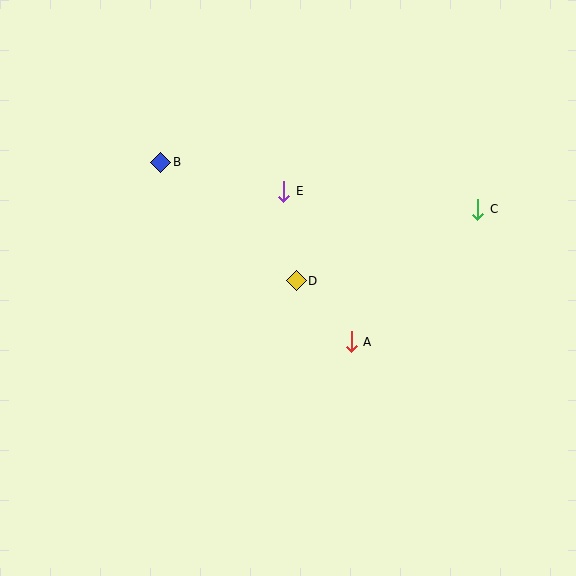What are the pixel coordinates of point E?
Point E is at (284, 191).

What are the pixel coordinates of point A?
Point A is at (351, 342).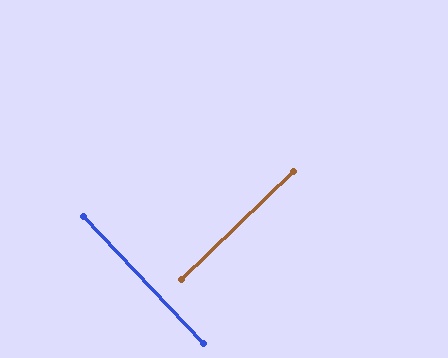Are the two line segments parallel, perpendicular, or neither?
Perpendicular — they meet at approximately 89°.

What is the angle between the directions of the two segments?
Approximately 89 degrees.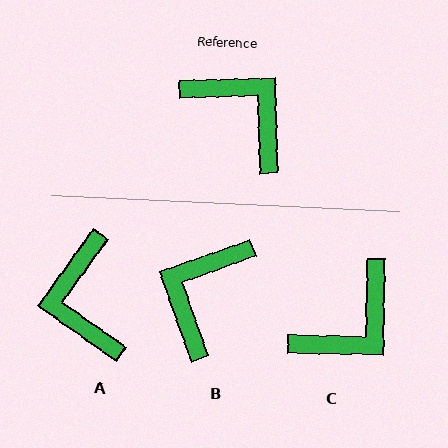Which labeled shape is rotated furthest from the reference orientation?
A, about 143 degrees away.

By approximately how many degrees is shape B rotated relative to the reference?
Approximately 108 degrees counter-clockwise.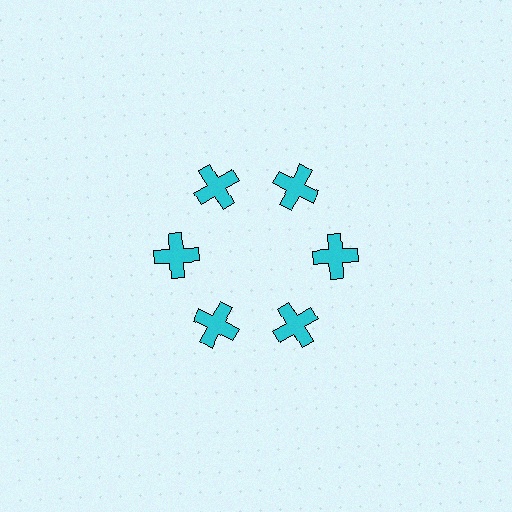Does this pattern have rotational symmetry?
Yes, this pattern has 6-fold rotational symmetry. It looks the same after rotating 60 degrees around the center.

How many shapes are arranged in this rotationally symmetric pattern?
There are 6 shapes, arranged in 6 groups of 1.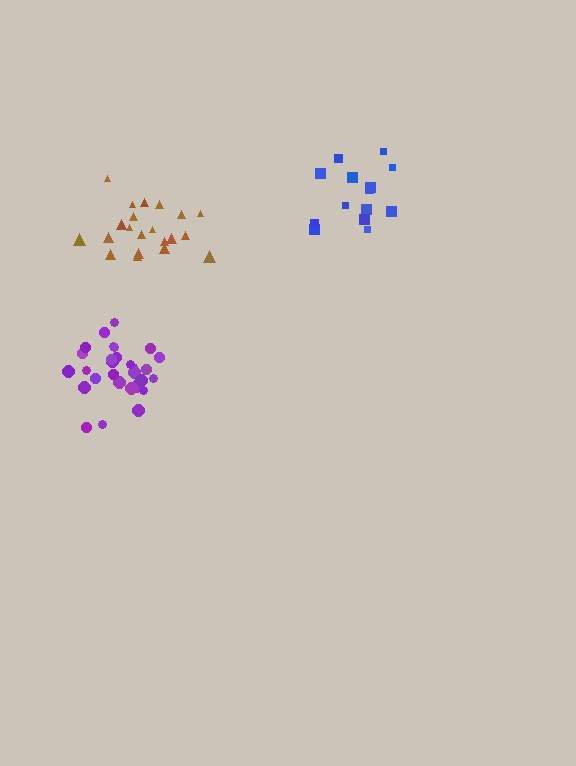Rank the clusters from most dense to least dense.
purple, brown, blue.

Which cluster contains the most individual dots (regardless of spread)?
Purple (30).